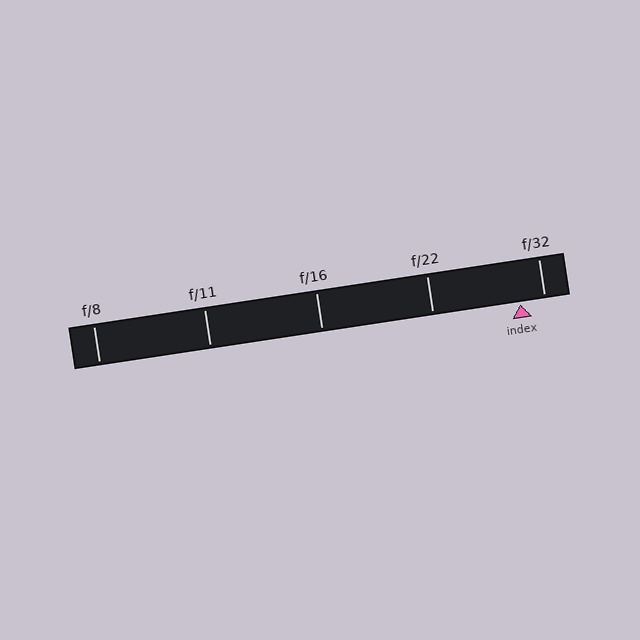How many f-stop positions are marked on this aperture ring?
There are 5 f-stop positions marked.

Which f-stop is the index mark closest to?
The index mark is closest to f/32.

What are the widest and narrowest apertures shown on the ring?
The widest aperture shown is f/8 and the narrowest is f/32.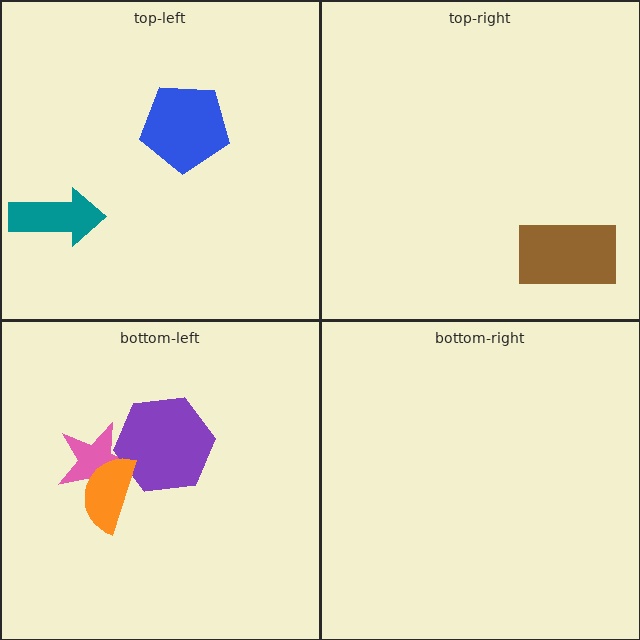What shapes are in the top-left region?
The blue pentagon, the teal arrow.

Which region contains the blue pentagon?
The top-left region.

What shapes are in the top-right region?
The brown rectangle.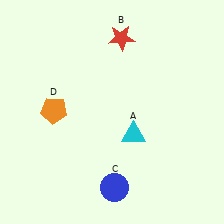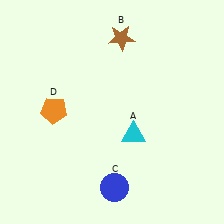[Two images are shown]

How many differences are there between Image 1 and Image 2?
There is 1 difference between the two images.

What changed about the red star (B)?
In Image 1, B is red. In Image 2, it changed to brown.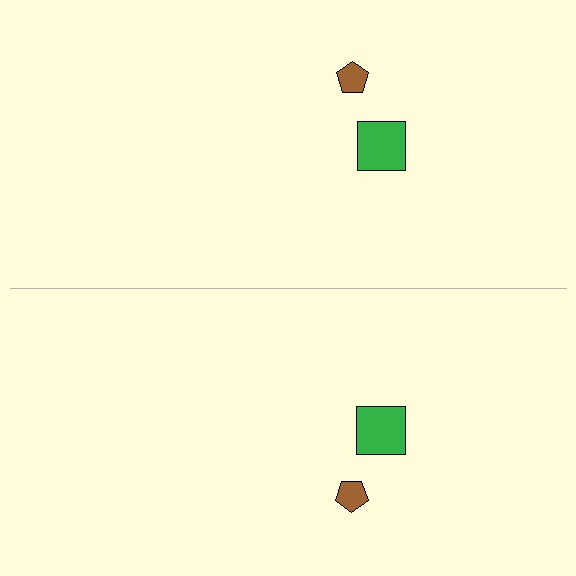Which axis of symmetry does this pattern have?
The pattern has a horizontal axis of symmetry running through the center of the image.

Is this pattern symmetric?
Yes, this pattern has bilateral (reflection) symmetry.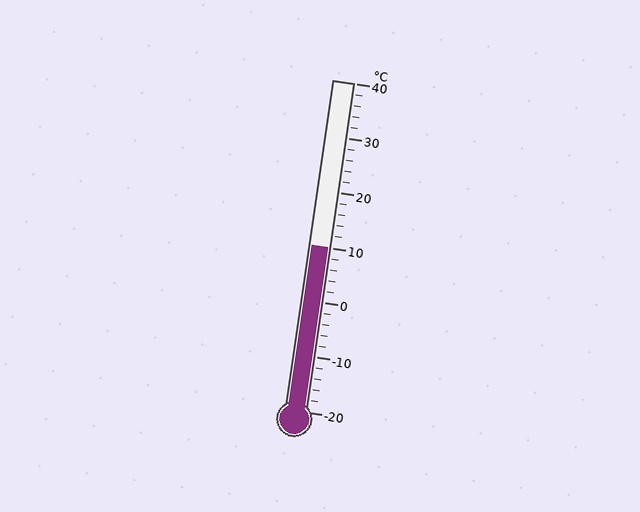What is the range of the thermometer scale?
The thermometer scale ranges from -20°C to 40°C.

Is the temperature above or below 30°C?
The temperature is below 30°C.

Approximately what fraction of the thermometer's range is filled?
The thermometer is filled to approximately 50% of its range.